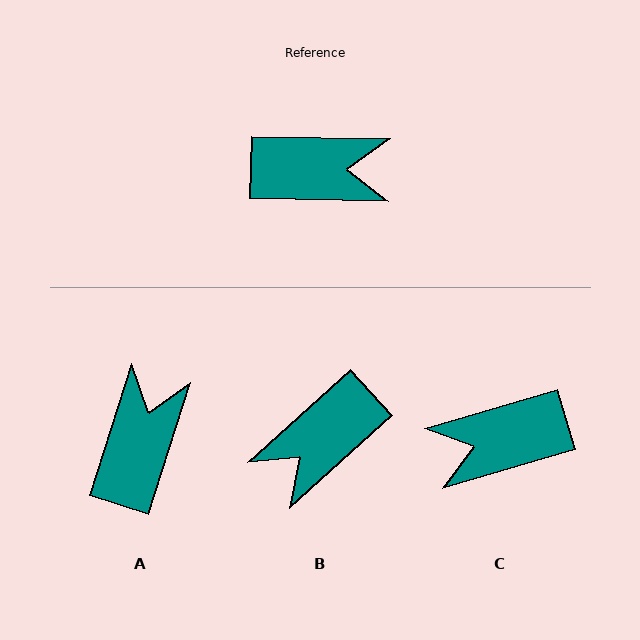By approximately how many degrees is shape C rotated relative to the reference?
Approximately 163 degrees clockwise.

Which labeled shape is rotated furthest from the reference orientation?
C, about 163 degrees away.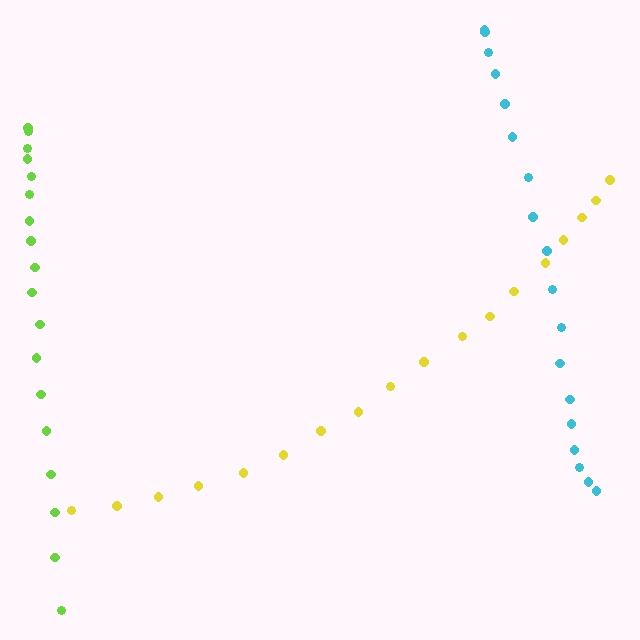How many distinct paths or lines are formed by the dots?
There are 3 distinct paths.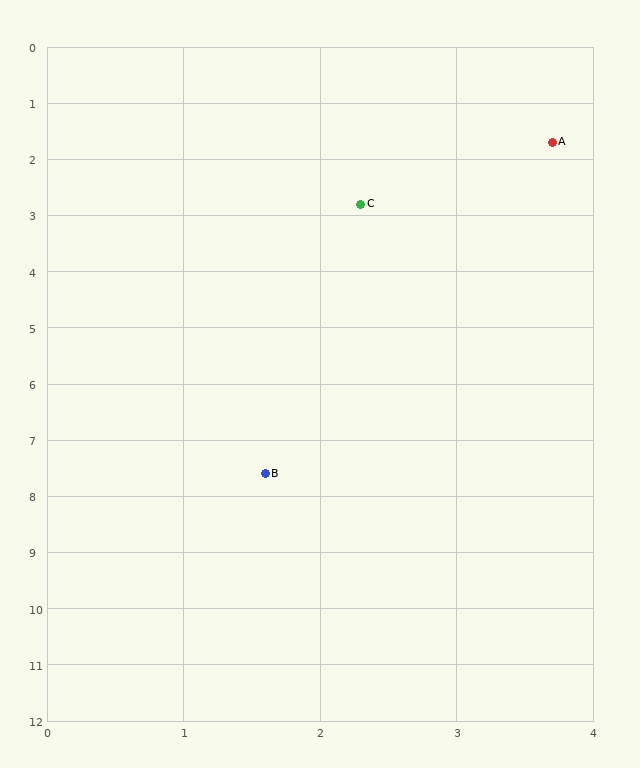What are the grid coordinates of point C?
Point C is at approximately (2.3, 2.8).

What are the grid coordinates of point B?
Point B is at approximately (1.6, 7.6).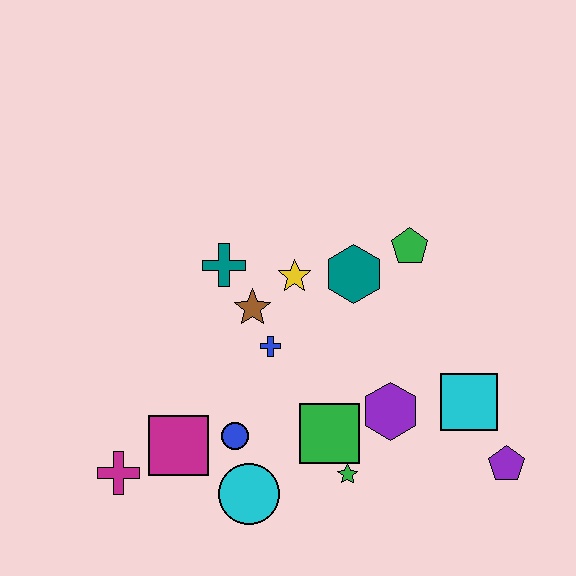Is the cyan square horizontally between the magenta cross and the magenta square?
No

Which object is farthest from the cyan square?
The magenta cross is farthest from the cyan square.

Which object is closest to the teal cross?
The brown star is closest to the teal cross.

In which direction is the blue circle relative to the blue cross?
The blue circle is below the blue cross.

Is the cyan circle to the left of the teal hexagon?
Yes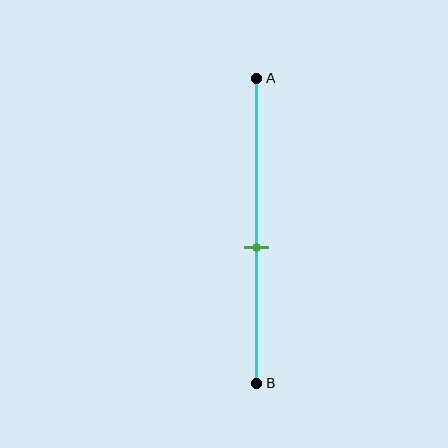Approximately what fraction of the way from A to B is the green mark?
The green mark is approximately 55% of the way from A to B.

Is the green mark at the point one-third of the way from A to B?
No, the mark is at about 55% from A, not at the 33% one-third point.